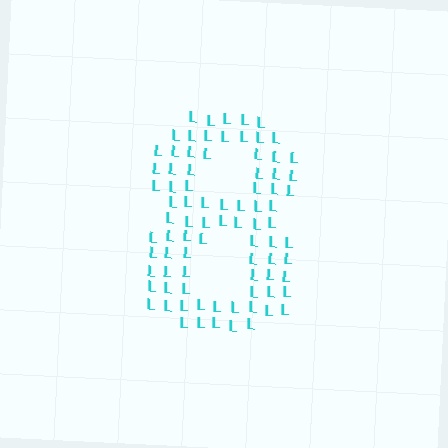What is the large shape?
The large shape is the digit 8.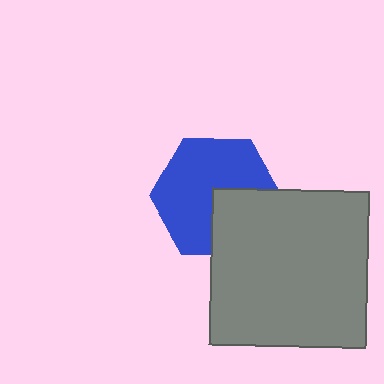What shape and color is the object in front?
The object in front is a gray square.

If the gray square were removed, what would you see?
You would see the complete blue hexagon.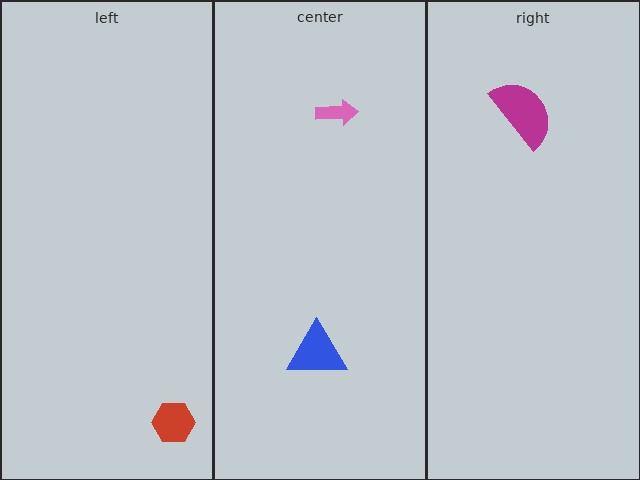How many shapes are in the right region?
1.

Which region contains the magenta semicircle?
The right region.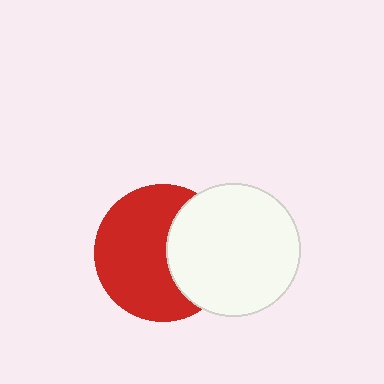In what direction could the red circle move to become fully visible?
The red circle could move left. That would shift it out from behind the white circle entirely.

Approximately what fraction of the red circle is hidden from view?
Roughly 36% of the red circle is hidden behind the white circle.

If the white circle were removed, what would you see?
You would see the complete red circle.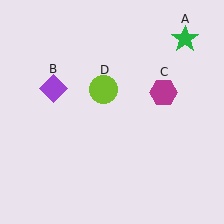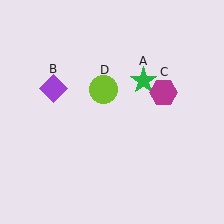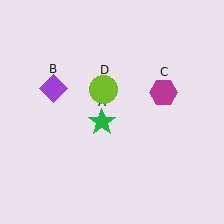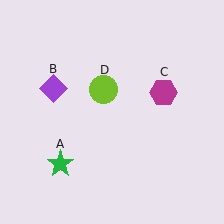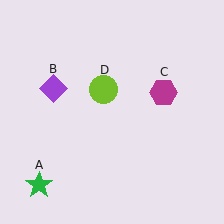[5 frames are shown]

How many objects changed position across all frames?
1 object changed position: green star (object A).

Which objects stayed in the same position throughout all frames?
Purple diamond (object B) and magenta hexagon (object C) and lime circle (object D) remained stationary.